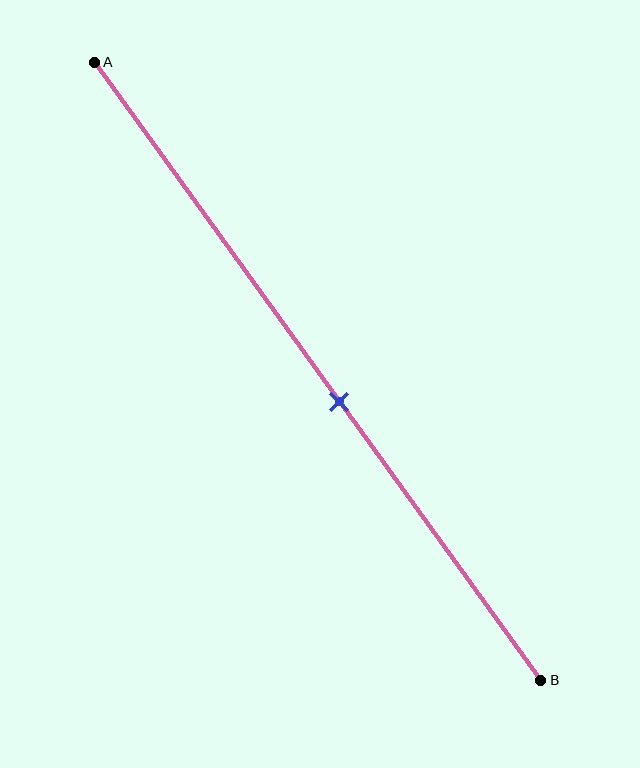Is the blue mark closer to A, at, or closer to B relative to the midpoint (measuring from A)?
The blue mark is closer to point B than the midpoint of segment AB.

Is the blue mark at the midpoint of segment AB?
No, the mark is at about 55% from A, not at the 50% midpoint.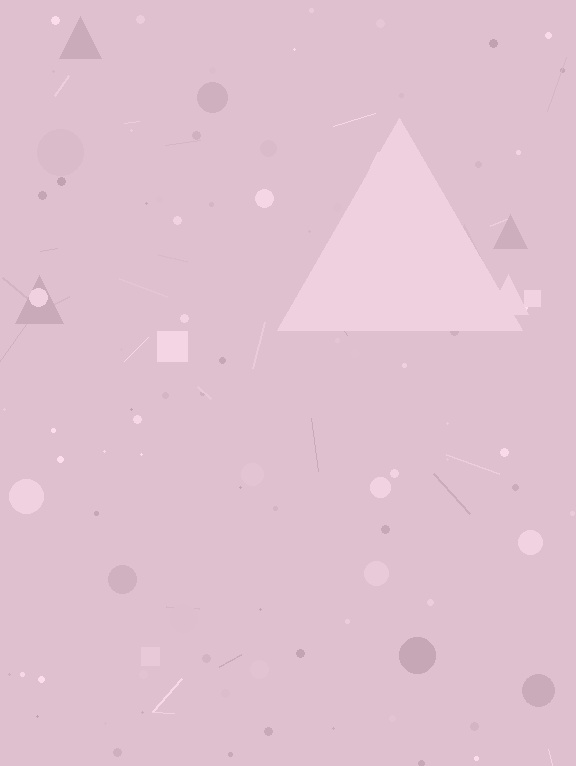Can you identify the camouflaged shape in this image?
The camouflaged shape is a triangle.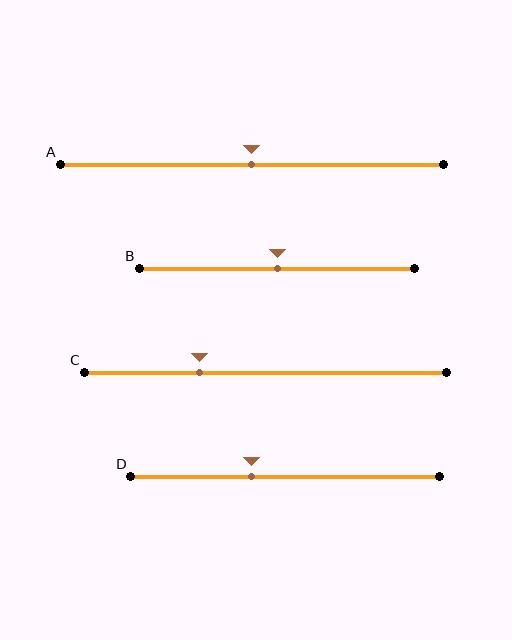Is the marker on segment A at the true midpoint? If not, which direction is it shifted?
Yes, the marker on segment A is at the true midpoint.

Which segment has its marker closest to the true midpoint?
Segment A has its marker closest to the true midpoint.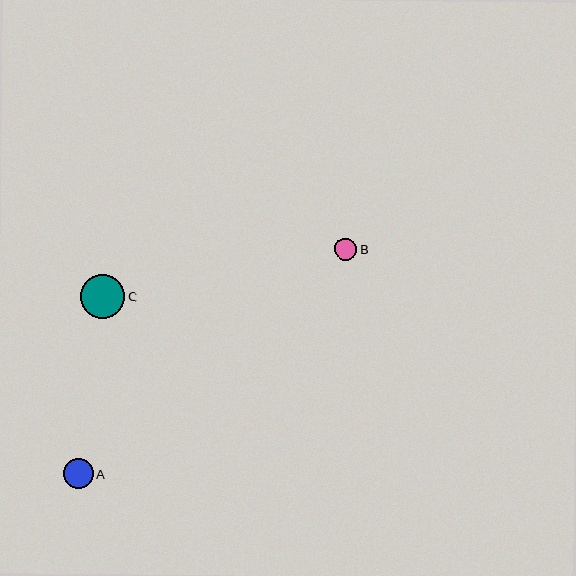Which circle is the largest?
Circle C is the largest with a size of approximately 44 pixels.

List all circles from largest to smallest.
From largest to smallest: C, A, B.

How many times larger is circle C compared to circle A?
Circle C is approximately 1.5 times the size of circle A.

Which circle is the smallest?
Circle B is the smallest with a size of approximately 22 pixels.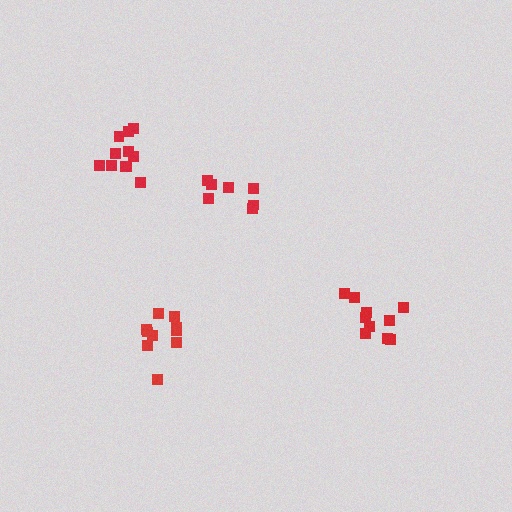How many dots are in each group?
Group 1: 8 dots, Group 2: 10 dots, Group 3: 11 dots, Group 4: 10 dots (39 total).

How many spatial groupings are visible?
There are 4 spatial groupings.